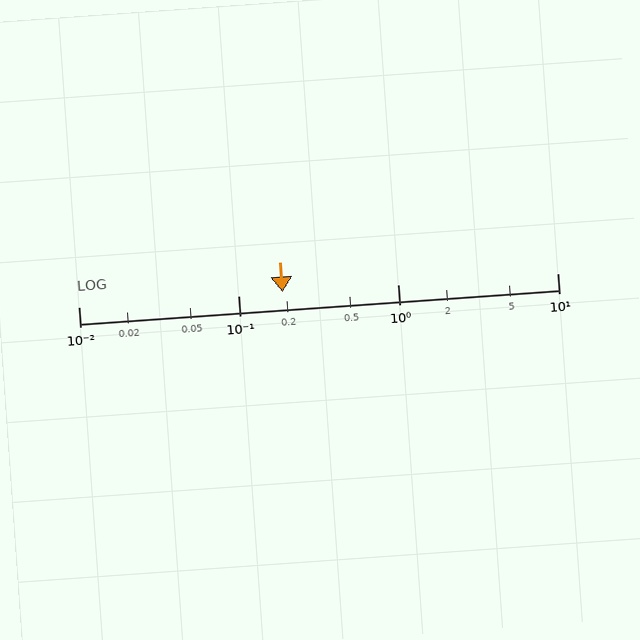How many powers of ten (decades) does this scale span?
The scale spans 3 decades, from 0.01 to 10.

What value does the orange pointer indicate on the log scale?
The pointer indicates approximately 0.19.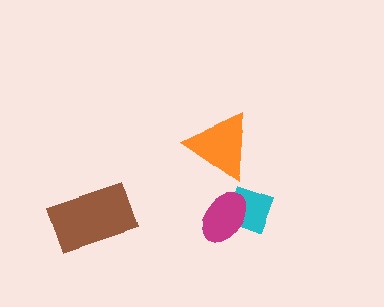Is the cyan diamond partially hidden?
Yes, it is partially covered by another shape.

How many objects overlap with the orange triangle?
0 objects overlap with the orange triangle.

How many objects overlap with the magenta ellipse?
1 object overlaps with the magenta ellipse.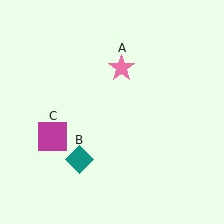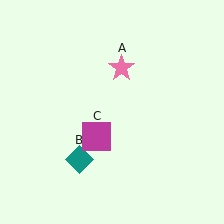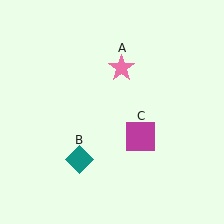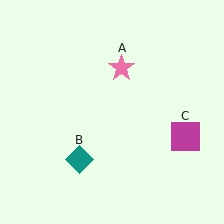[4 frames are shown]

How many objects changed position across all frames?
1 object changed position: magenta square (object C).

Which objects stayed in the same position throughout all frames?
Pink star (object A) and teal diamond (object B) remained stationary.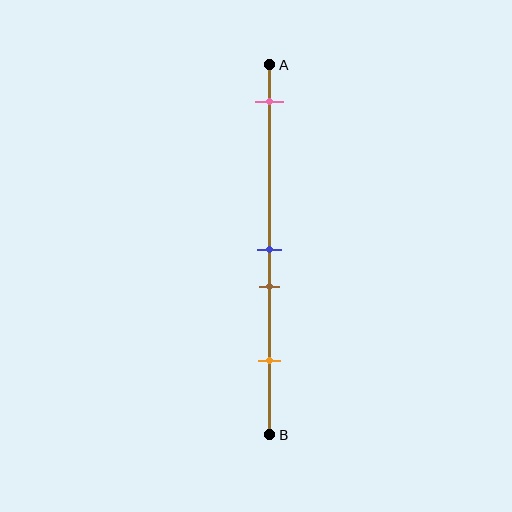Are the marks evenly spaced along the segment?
No, the marks are not evenly spaced.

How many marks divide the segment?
There are 4 marks dividing the segment.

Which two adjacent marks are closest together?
The blue and brown marks are the closest adjacent pair.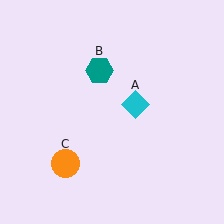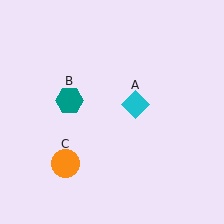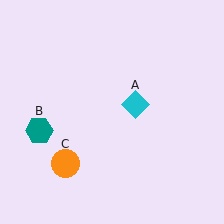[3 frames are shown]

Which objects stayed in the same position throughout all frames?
Cyan diamond (object A) and orange circle (object C) remained stationary.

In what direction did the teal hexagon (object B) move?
The teal hexagon (object B) moved down and to the left.